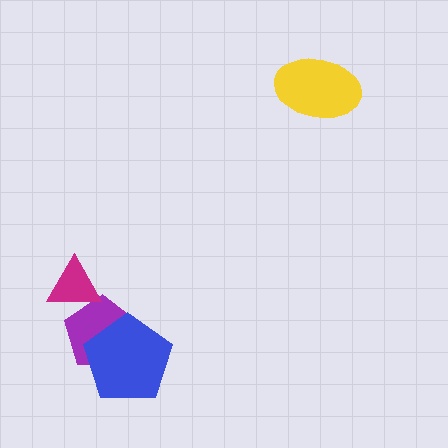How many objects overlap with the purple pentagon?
2 objects overlap with the purple pentagon.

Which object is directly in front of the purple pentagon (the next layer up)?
The magenta triangle is directly in front of the purple pentagon.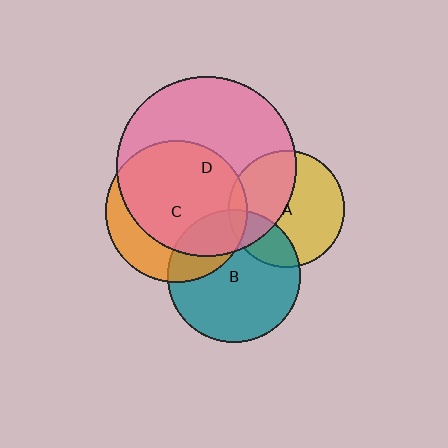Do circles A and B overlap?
Yes.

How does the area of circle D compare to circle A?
Approximately 2.4 times.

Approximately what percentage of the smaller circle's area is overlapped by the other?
Approximately 25%.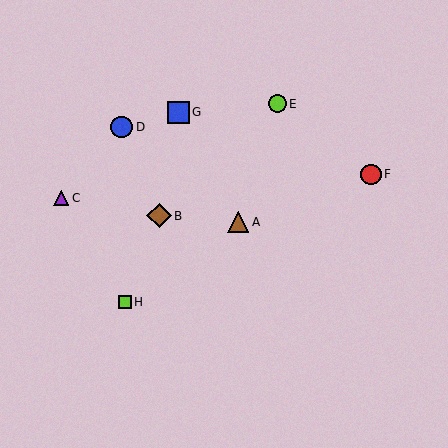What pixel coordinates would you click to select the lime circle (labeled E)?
Click at (277, 104) to select the lime circle E.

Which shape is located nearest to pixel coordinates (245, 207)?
The brown triangle (labeled A) at (238, 222) is nearest to that location.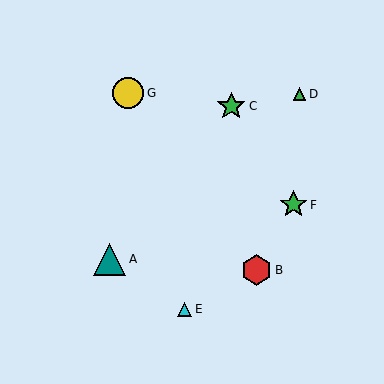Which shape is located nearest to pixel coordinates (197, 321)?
The cyan triangle (labeled E) at (185, 309) is nearest to that location.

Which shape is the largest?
The teal triangle (labeled A) is the largest.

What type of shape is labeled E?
Shape E is a cyan triangle.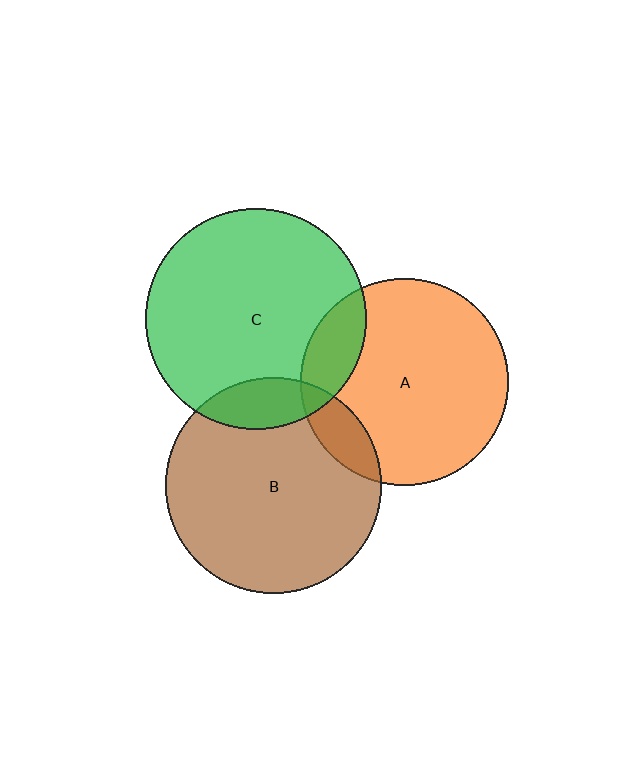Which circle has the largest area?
Circle C (green).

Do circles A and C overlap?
Yes.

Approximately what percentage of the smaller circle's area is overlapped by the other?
Approximately 15%.